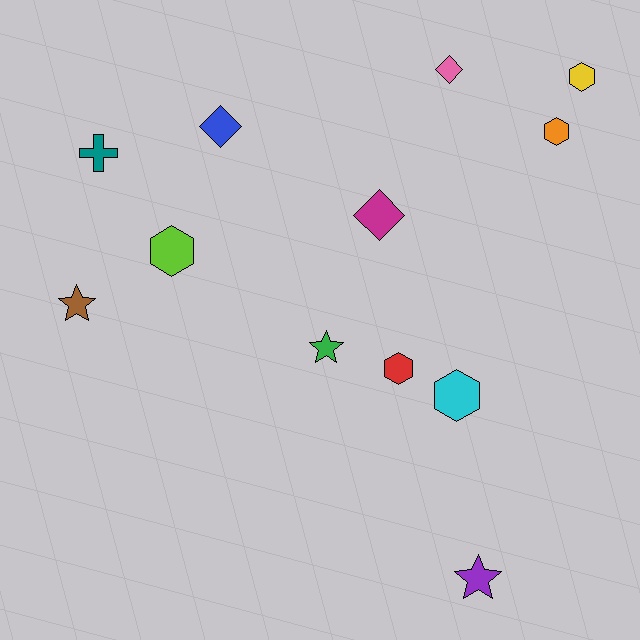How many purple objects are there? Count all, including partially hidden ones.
There is 1 purple object.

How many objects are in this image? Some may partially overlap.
There are 12 objects.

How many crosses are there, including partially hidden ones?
There is 1 cross.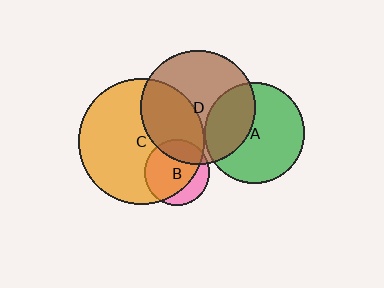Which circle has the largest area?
Circle C (orange).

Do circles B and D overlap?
Yes.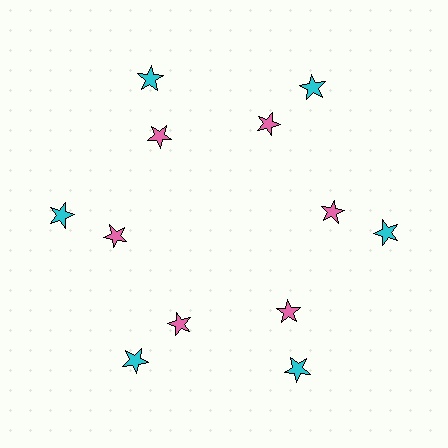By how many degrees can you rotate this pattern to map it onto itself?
The pattern maps onto itself every 60 degrees of rotation.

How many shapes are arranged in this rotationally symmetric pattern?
There are 12 shapes, arranged in 6 groups of 2.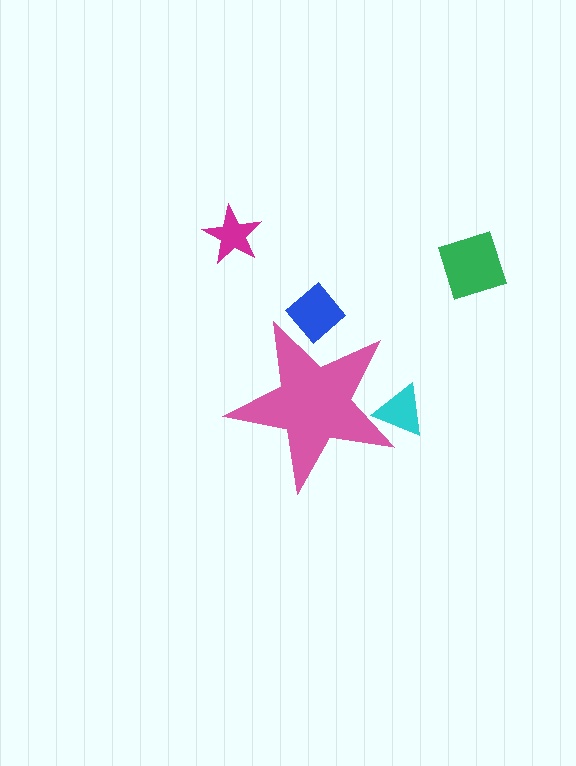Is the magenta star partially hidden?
No, the magenta star is fully visible.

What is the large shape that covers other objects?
A pink star.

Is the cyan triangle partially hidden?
Yes, the cyan triangle is partially hidden behind the pink star.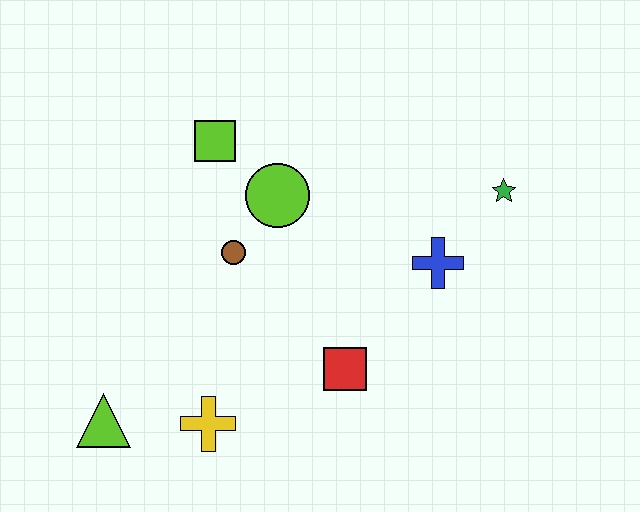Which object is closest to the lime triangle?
The yellow cross is closest to the lime triangle.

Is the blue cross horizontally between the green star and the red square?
Yes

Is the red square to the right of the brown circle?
Yes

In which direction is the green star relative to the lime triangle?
The green star is to the right of the lime triangle.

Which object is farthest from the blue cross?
The lime triangle is farthest from the blue cross.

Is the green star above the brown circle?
Yes